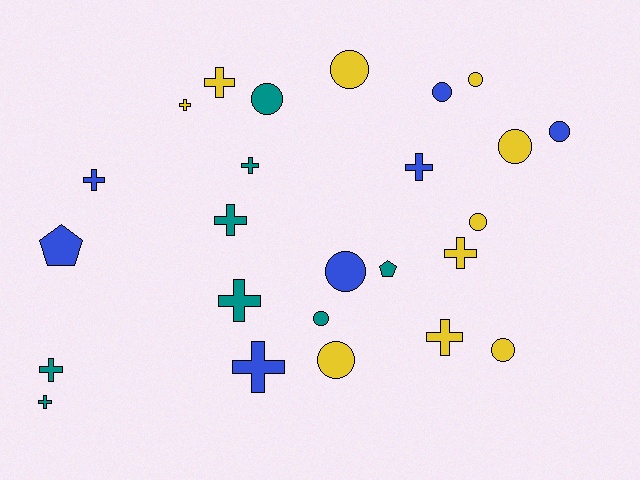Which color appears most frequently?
Yellow, with 10 objects.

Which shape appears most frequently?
Cross, with 12 objects.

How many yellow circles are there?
There are 6 yellow circles.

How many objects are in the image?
There are 25 objects.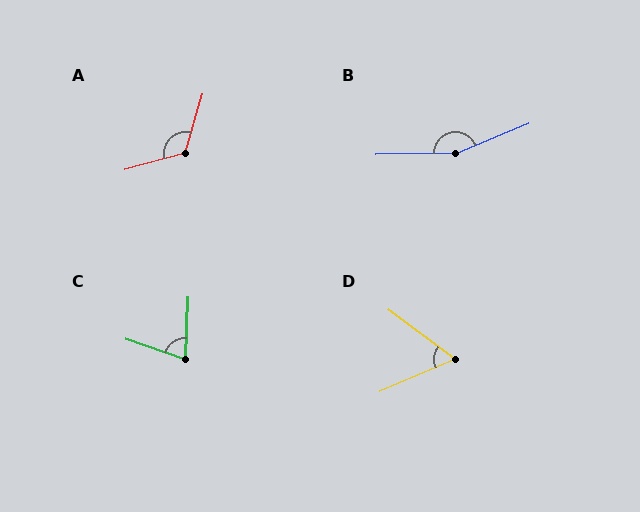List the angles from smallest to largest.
D (60°), C (74°), A (121°), B (158°).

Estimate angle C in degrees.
Approximately 74 degrees.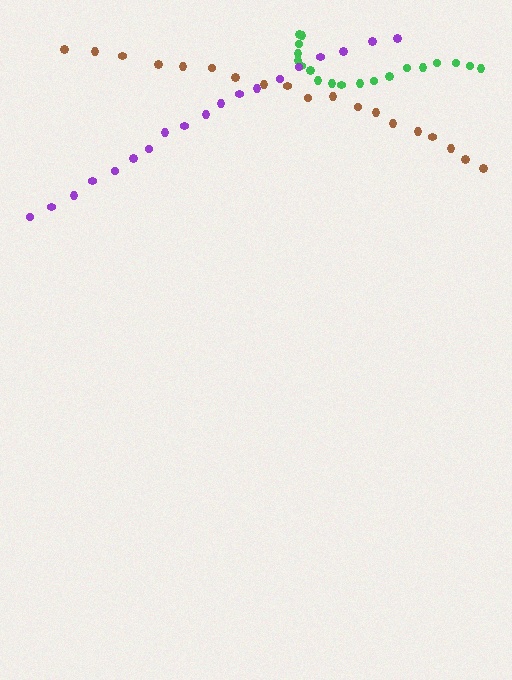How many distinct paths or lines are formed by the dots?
There are 3 distinct paths.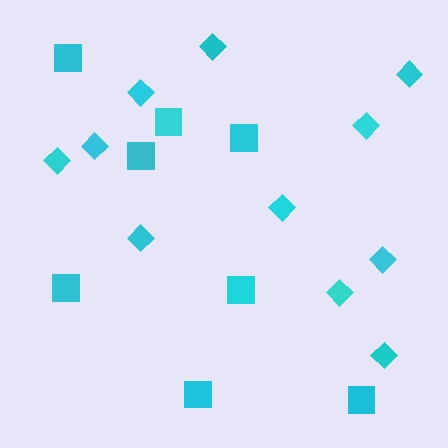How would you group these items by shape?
There are 2 groups: one group of diamonds (11) and one group of squares (8).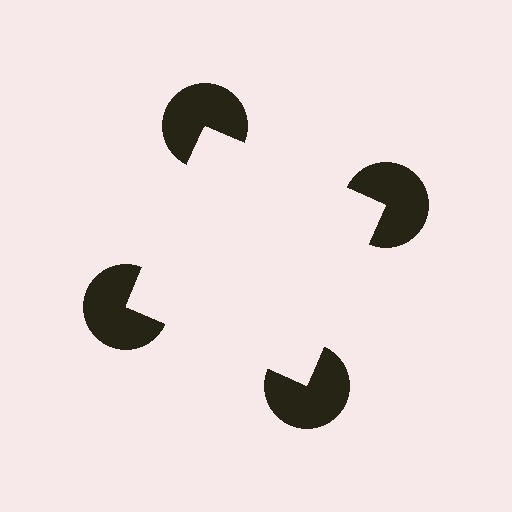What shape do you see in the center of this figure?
An illusory square — its edges are inferred from the aligned wedge cuts in the pac-man discs, not physically drawn.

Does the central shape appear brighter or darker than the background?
It typically appears slightly brighter than the background, even though no actual brightness change is drawn.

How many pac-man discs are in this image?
There are 4 — one at each vertex of the illusory square.